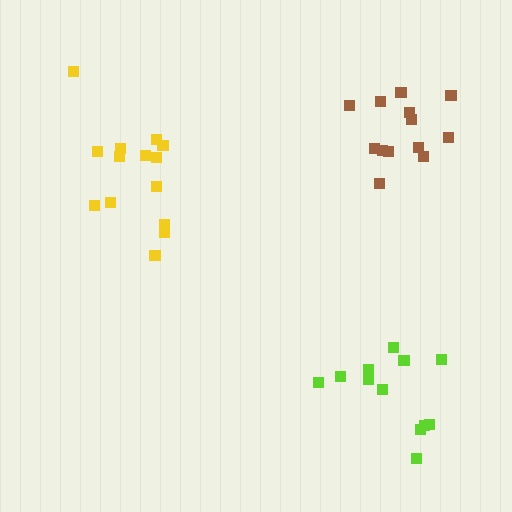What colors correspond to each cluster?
The clusters are colored: yellow, lime, brown.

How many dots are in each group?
Group 1: 14 dots, Group 2: 12 dots, Group 3: 13 dots (39 total).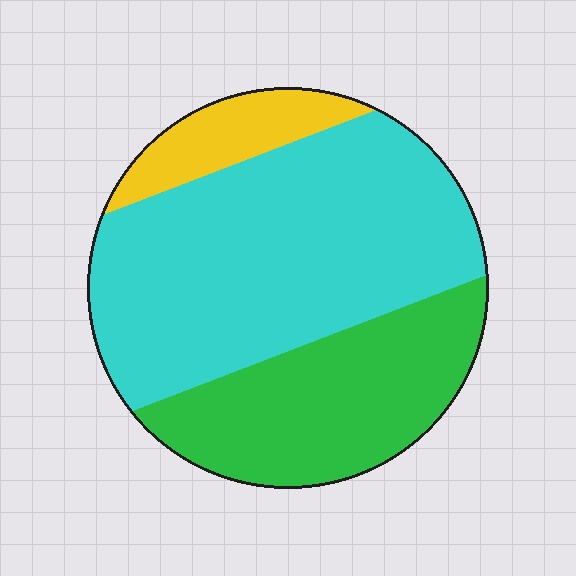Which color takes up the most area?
Cyan, at roughly 60%.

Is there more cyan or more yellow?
Cyan.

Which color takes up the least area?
Yellow, at roughly 10%.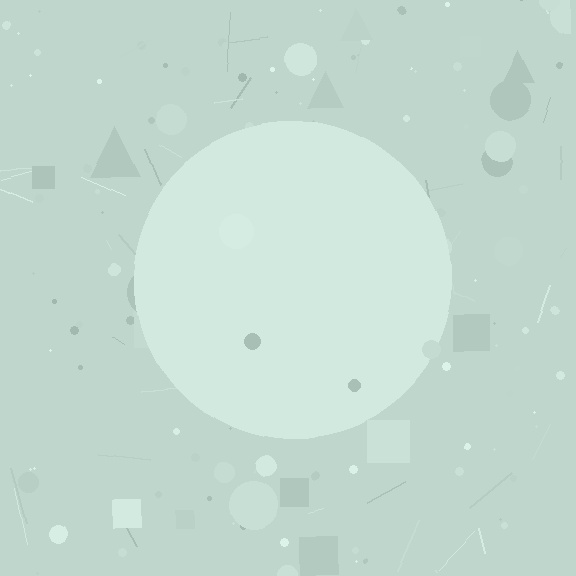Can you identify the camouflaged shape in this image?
The camouflaged shape is a circle.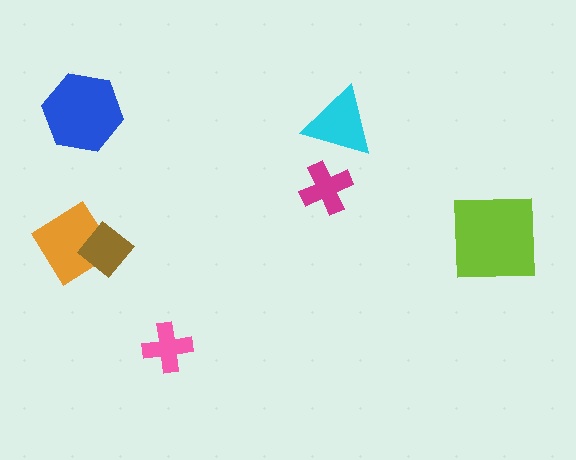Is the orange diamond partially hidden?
Yes, it is partially covered by another shape.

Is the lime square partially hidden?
No, no other shape covers it.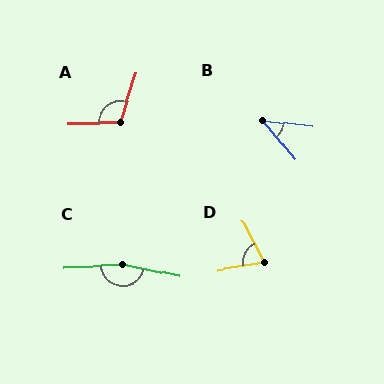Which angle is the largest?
C, at approximately 165 degrees.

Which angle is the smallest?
B, at approximately 43 degrees.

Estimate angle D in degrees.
Approximately 71 degrees.